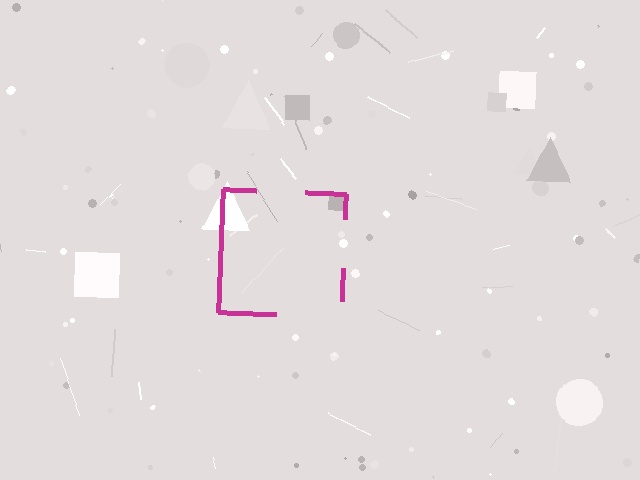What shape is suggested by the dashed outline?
The dashed outline suggests a square.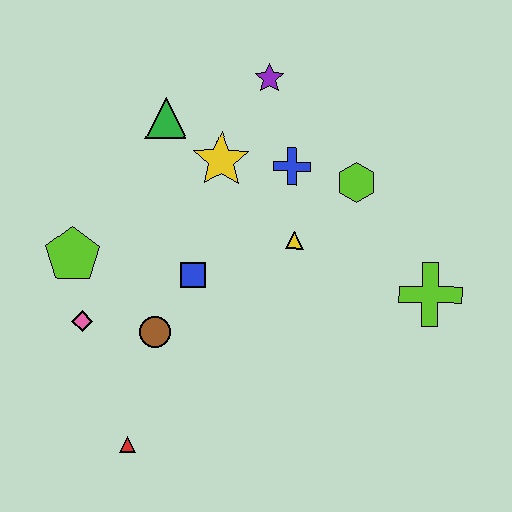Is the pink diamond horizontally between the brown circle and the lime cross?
No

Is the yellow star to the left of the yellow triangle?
Yes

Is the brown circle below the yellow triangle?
Yes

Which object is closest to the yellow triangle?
The blue cross is closest to the yellow triangle.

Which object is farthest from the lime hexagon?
The red triangle is farthest from the lime hexagon.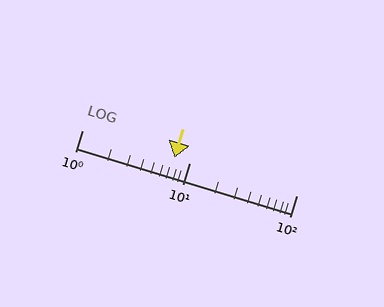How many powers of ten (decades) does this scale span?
The scale spans 2 decades, from 1 to 100.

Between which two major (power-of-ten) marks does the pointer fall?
The pointer is between 1 and 10.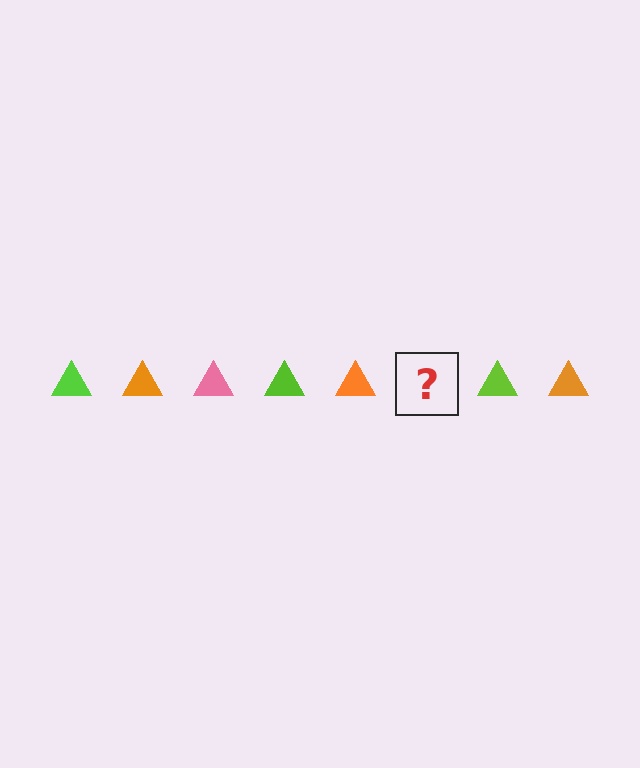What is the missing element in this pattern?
The missing element is a pink triangle.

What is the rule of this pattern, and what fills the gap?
The rule is that the pattern cycles through lime, orange, pink triangles. The gap should be filled with a pink triangle.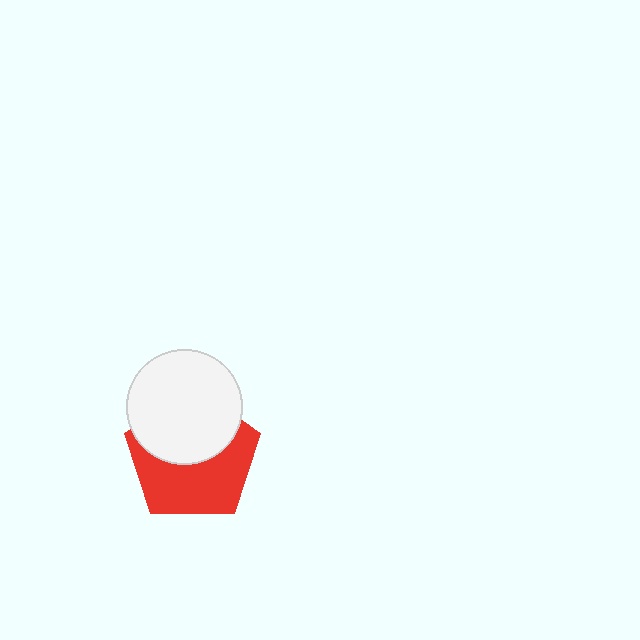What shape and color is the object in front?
The object in front is a white circle.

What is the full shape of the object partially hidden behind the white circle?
The partially hidden object is a red pentagon.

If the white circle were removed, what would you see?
You would see the complete red pentagon.